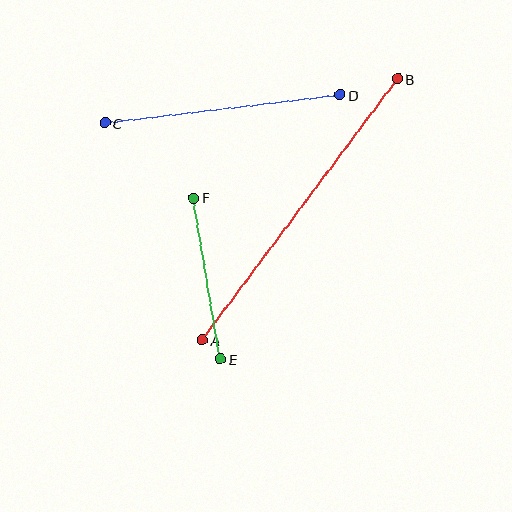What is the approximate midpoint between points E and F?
The midpoint is at approximately (207, 279) pixels.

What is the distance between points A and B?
The distance is approximately 326 pixels.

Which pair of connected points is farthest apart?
Points A and B are farthest apart.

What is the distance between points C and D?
The distance is approximately 237 pixels.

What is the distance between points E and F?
The distance is approximately 163 pixels.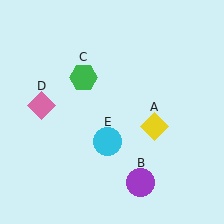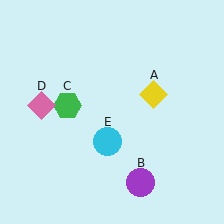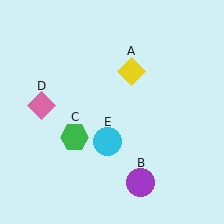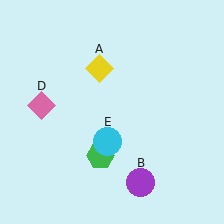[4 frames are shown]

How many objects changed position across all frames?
2 objects changed position: yellow diamond (object A), green hexagon (object C).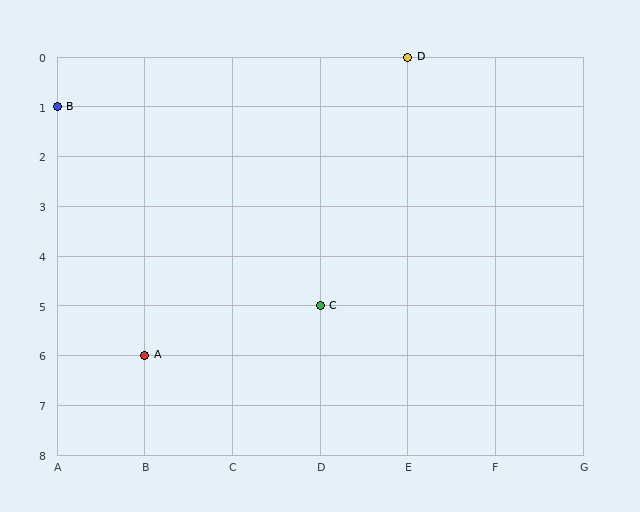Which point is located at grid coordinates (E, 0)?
Point D is at (E, 0).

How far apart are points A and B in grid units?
Points A and B are 1 column and 5 rows apart (about 5.1 grid units diagonally).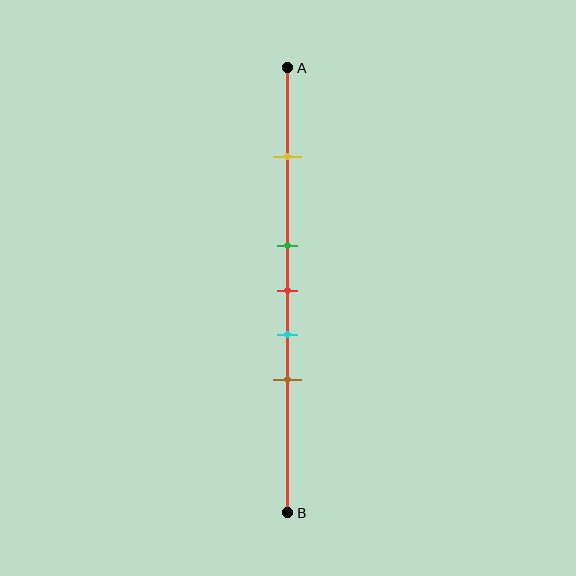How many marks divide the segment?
There are 5 marks dividing the segment.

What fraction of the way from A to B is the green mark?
The green mark is approximately 40% (0.4) of the way from A to B.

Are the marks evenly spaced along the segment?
No, the marks are not evenly spaced.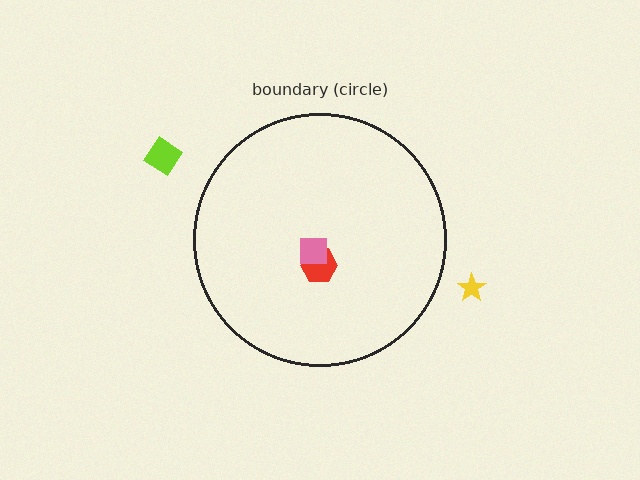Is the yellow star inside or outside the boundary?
Outside.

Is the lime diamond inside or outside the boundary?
Outside.